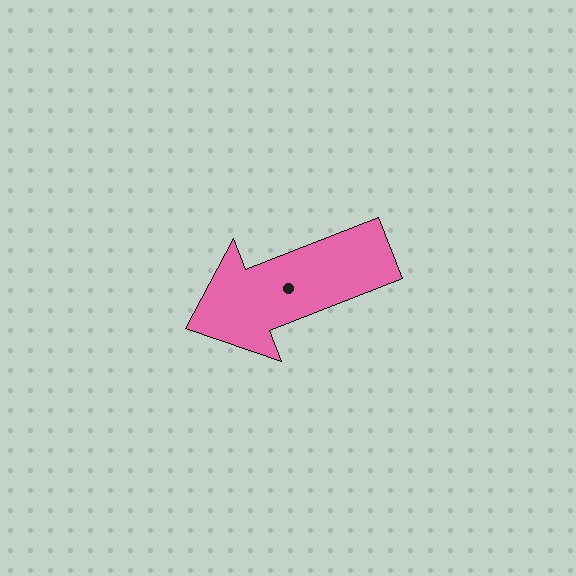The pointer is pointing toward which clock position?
Roughly 8 o'clock.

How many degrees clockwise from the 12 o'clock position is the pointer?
Approximately 249 degrees.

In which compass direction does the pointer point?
West.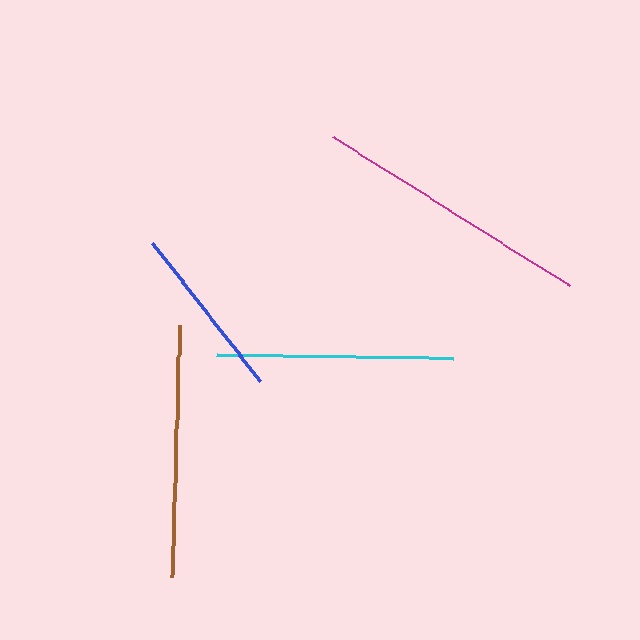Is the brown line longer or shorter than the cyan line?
The brown line is longer than the cyan line.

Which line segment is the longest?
The magenta line is the longest at approximately 279 pixels.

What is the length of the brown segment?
The brown segment is approximately 252 pixels long.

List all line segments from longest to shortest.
From longest to shortest: magenta, brown, cyan, blue.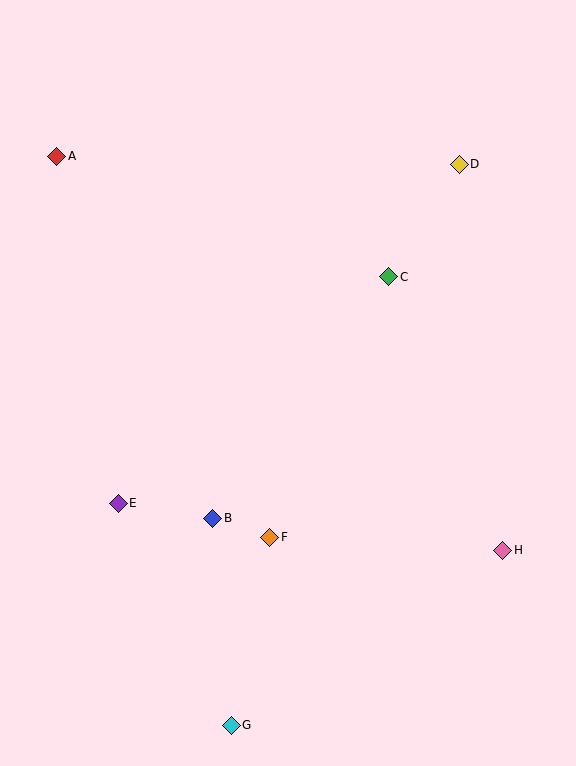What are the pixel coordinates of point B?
Point B is at (213, 519).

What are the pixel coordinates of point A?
Point A is at (57, 156).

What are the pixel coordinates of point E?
Point E is at (118, 503).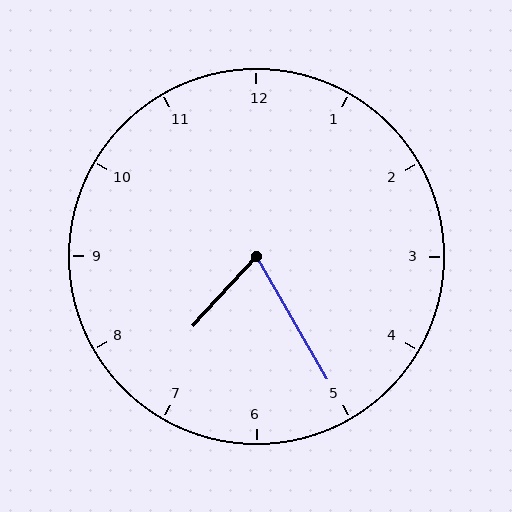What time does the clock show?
7:25.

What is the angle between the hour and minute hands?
Approximately 72 degrees.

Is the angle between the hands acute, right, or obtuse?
It is acute.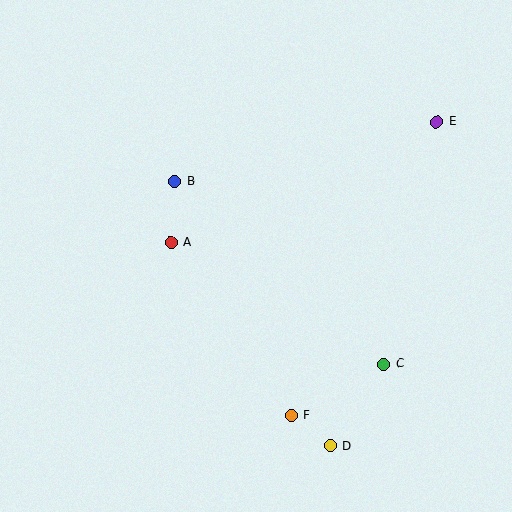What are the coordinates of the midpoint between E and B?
The midpoint between E and B is at (306, 151).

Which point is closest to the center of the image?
Point A at (171, 242) is closest to the center.